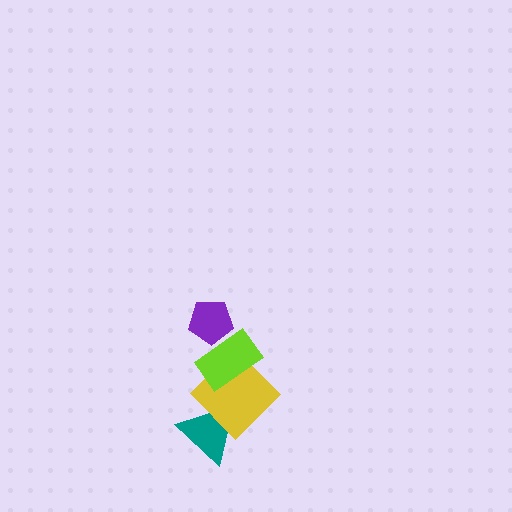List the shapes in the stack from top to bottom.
From top to bottom: the purple pentagon, the lime rectangle, the yellow diamond, the teal triangle.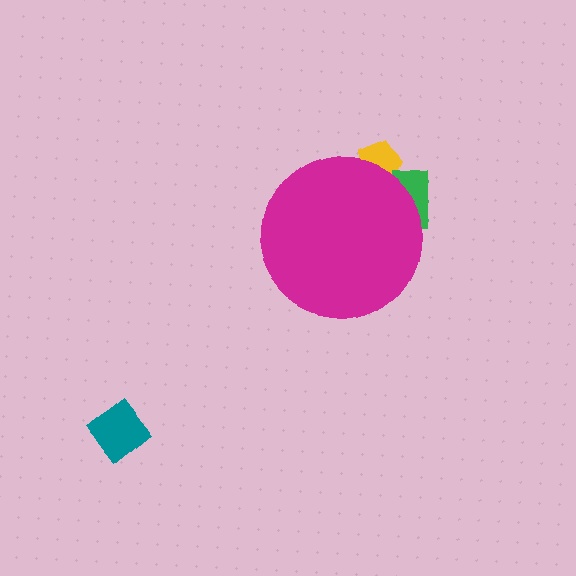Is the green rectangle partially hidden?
Yes, the green rectangle is partially hidden behind the magenta circle.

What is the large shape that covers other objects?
A magenta circle.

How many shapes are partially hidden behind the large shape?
2 shapes are partially hidden.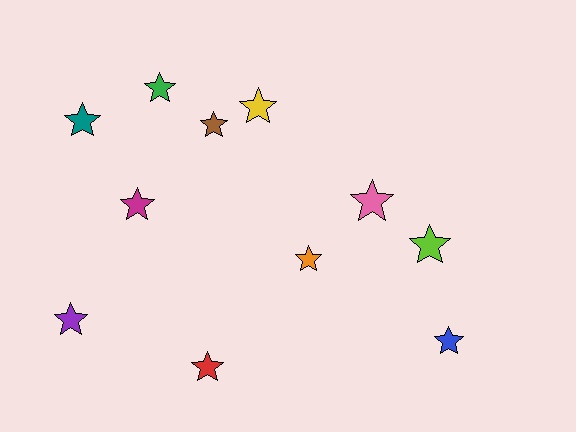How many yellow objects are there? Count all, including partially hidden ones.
There is 1 yellow object.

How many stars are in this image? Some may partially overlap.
There are 11 stars.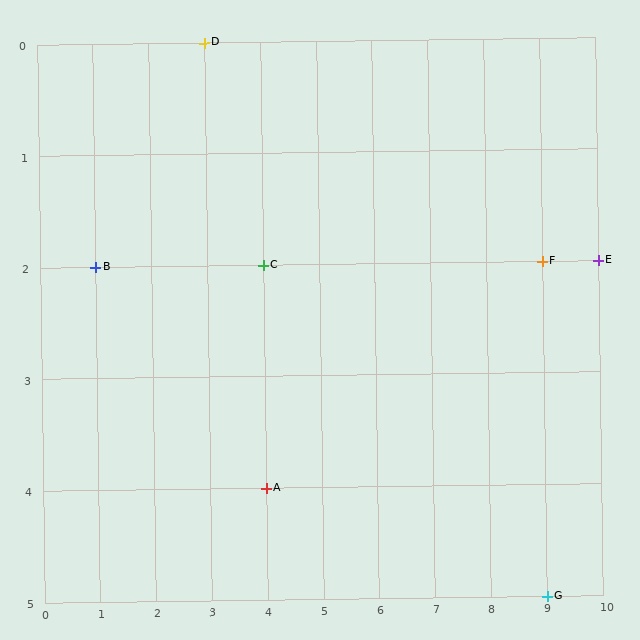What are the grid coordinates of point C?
Point C is at grid coordinates (4, 2).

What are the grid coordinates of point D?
Point D is at grid coordinates (3, 0).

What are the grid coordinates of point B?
Point B is at grid coordinates (1, 2).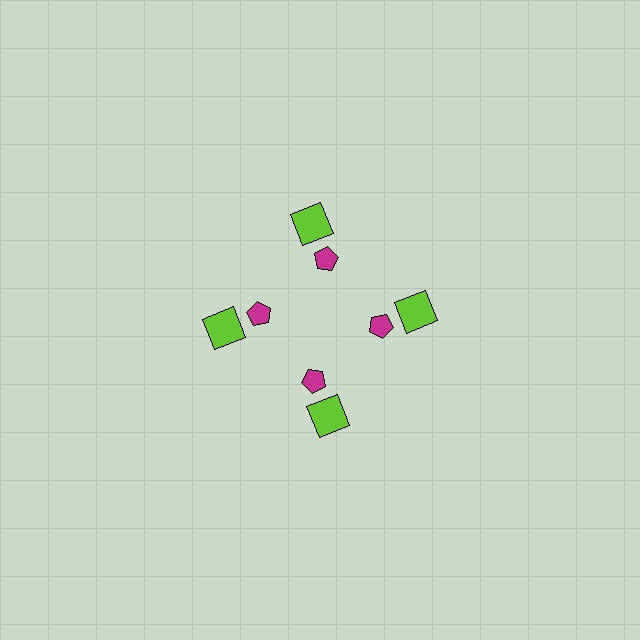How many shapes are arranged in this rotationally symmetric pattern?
There are 8 shapes, arranged in 4 groups of 2.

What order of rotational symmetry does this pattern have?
This pattern has 4-fold rotational symmetry.